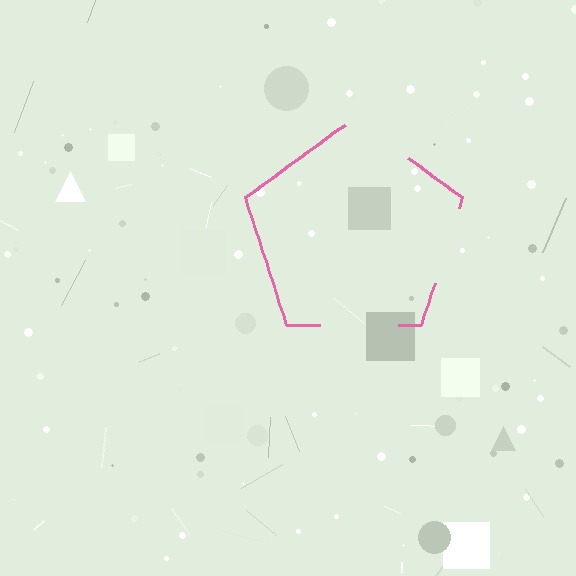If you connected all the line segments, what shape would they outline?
They would outline a pentagon.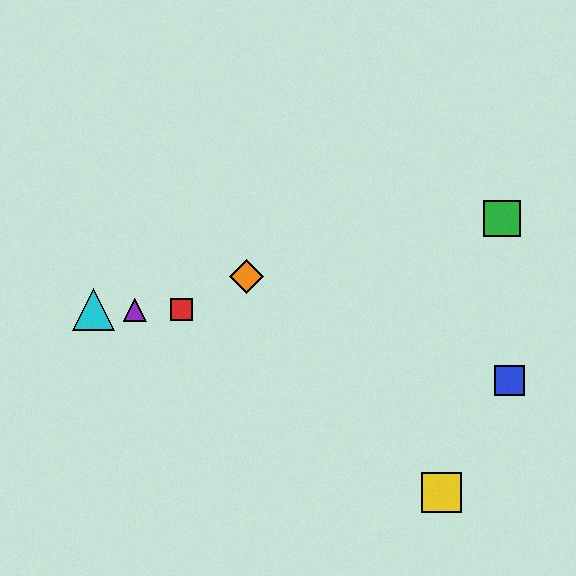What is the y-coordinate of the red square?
The red square is at y≈310.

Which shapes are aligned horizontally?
The red square, the purple triangle, the cyan triangle are aligned horizontally.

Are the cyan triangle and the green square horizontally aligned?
No, the cyan triangle is at y≈310 and the green square is at y≈218.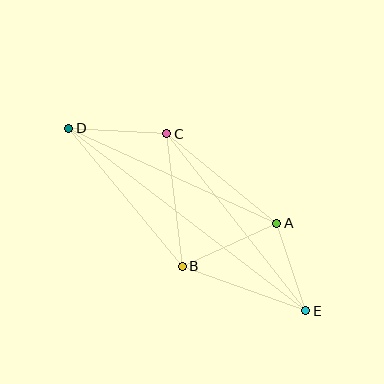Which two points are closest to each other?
Points A and E are closest to each other.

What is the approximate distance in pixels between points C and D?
The distance between C and D is approximately 98 pixels.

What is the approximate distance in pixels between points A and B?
The distance between A and B is approximately 104 pixels.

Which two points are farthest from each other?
Points D and E are farthest from each other.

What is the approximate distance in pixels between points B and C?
The distance between B and C is approximately 133 pixels.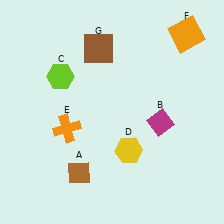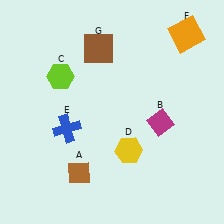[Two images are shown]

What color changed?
The cross (E) changed from orange in Image 1 to blue in Image 2.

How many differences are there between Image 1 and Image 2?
There is 1 difference between the two images.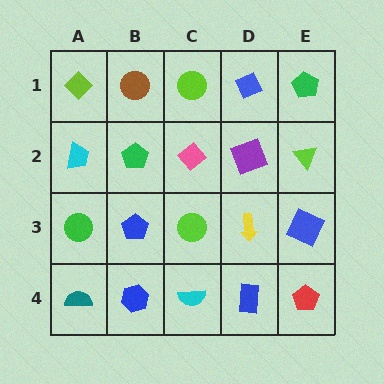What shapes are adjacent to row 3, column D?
A purple square (row 2, column D), a blue rectangle (row 4, column D), a lime circle (row 3, column C), a blue square (row 3, column E).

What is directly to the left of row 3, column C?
A blue pentagon.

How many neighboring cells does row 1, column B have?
3.